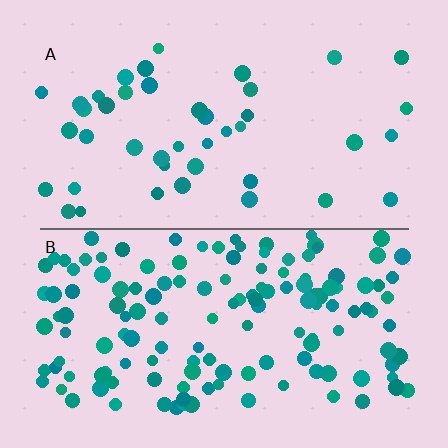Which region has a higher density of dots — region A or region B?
B (the bottom).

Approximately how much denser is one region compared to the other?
Approximately 3.4× — region B over region A.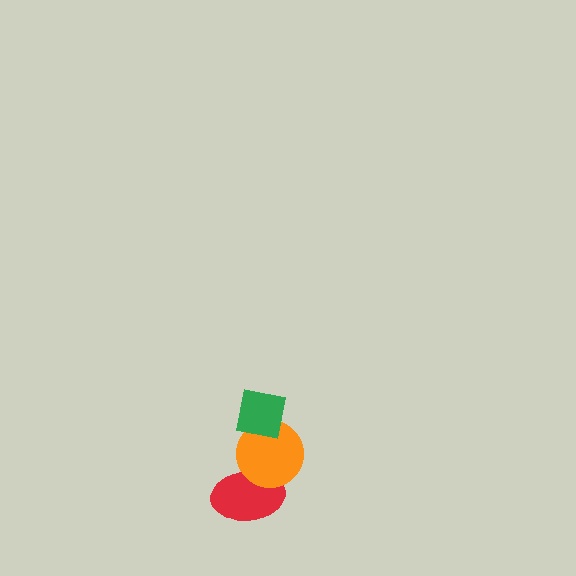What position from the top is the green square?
The green square is 1st from the top.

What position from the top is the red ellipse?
The red ellipse is 3rd from the top.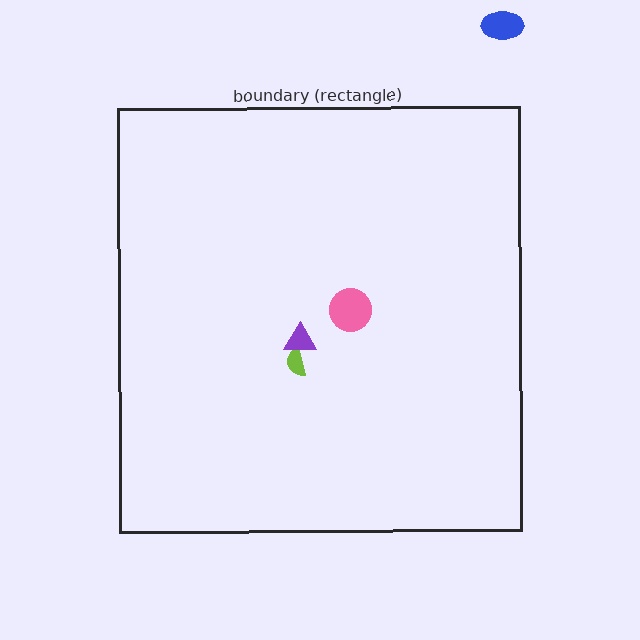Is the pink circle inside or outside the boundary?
Inside.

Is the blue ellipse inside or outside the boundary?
Outside.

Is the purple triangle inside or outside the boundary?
Inside.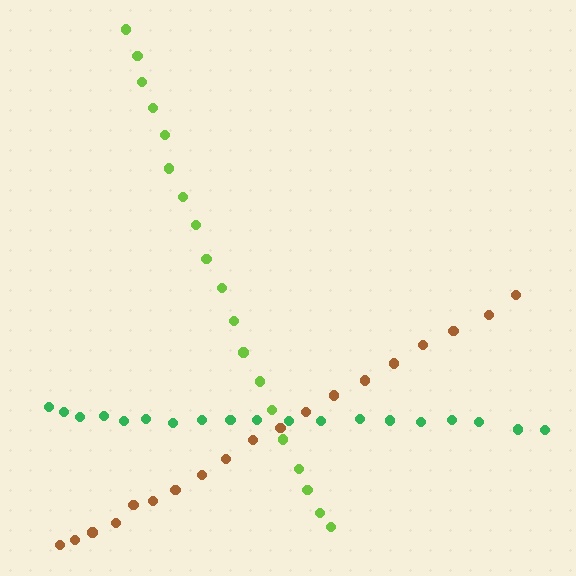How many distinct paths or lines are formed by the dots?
There are 3 distinct paths.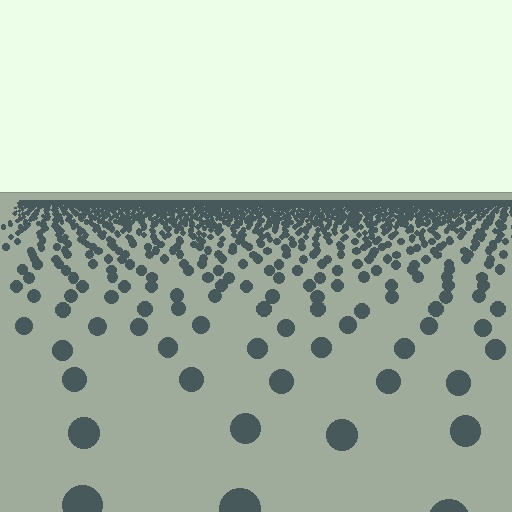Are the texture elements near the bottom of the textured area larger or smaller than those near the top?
Larger. Near the bottom, elements are closer to the viewer and appear at a bigger on-screen size.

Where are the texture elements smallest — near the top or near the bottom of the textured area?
Near the top.